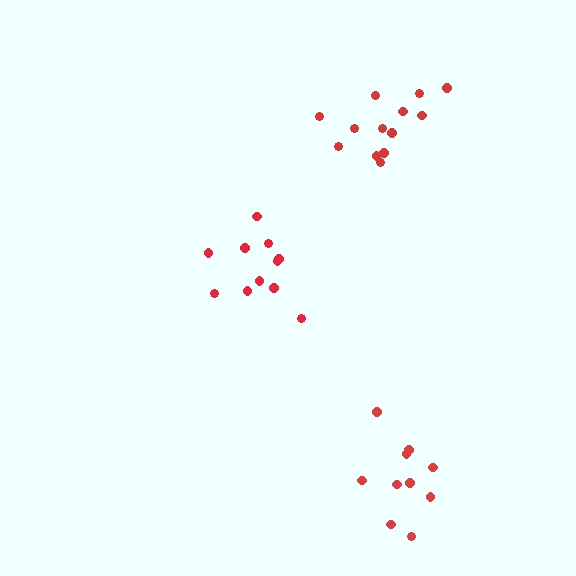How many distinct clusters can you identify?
There are 3 distinct clusters.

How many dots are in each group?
Group 1: 11 dots, Group 2: 10 dots, Group 3: 13 dots (34 total).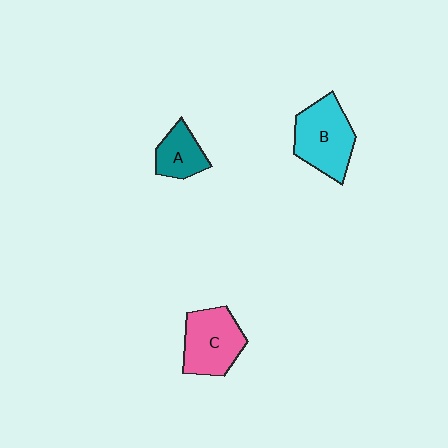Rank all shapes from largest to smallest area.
From largest to smallest: B (cyan), C (pink), A (teal).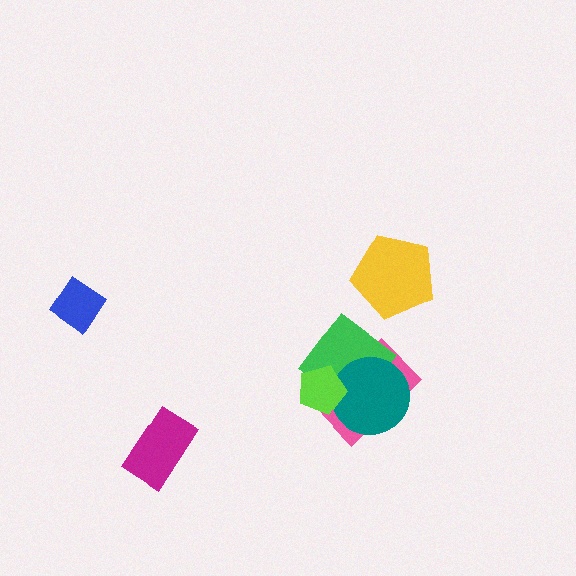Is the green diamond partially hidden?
Yes, it is partially covered by another shape.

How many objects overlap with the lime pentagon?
3 objects overlap with the lime pentagon.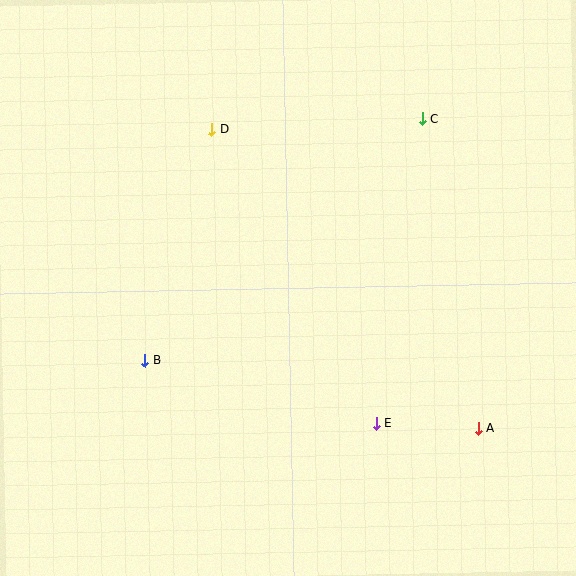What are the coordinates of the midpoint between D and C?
The midpoint between D and C is at (317, 124).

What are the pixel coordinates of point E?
Point E is at (376, 423).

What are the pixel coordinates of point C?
Point C is at (422, 119).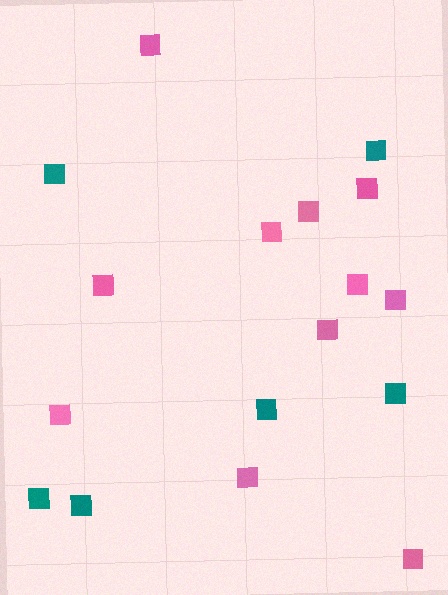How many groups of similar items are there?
There are 2 groups: one group of pink squares (11) and one group of teal squares (6).